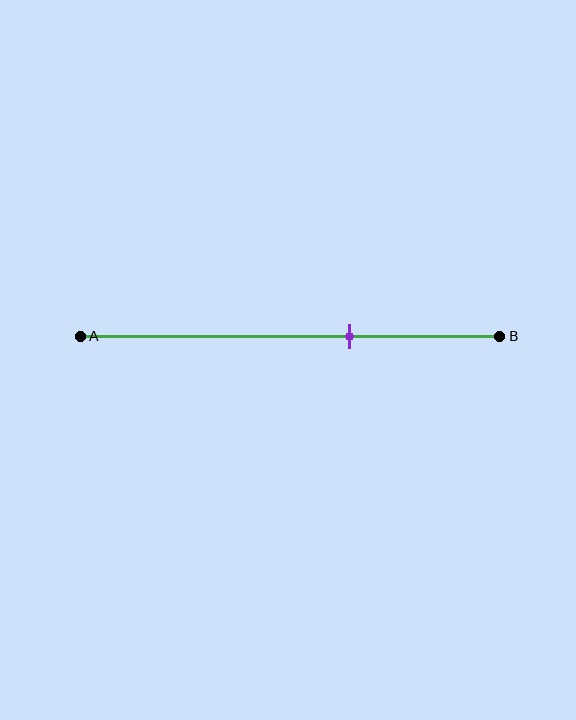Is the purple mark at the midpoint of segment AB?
No, the mark is at about 65% from A, not at the 50% midpoint.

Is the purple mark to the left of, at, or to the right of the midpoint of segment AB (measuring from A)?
The purple mark is to the right of the midpoint of segment AB.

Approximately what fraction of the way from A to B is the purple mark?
The purple mark is approximately 65% of the way from A to B.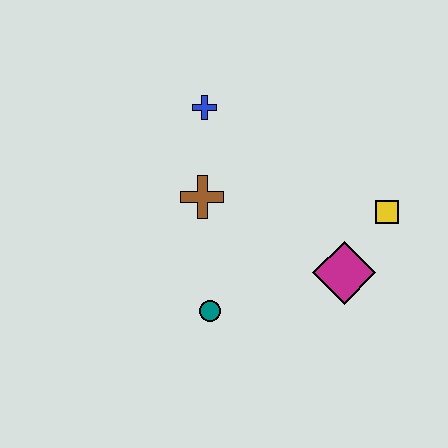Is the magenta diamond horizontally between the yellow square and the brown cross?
Yes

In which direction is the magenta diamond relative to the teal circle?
The magenta diamond is to the right of the teal circle.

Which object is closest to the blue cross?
The brown cross is closest to the blue cross.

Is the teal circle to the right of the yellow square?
No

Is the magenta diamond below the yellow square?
Yes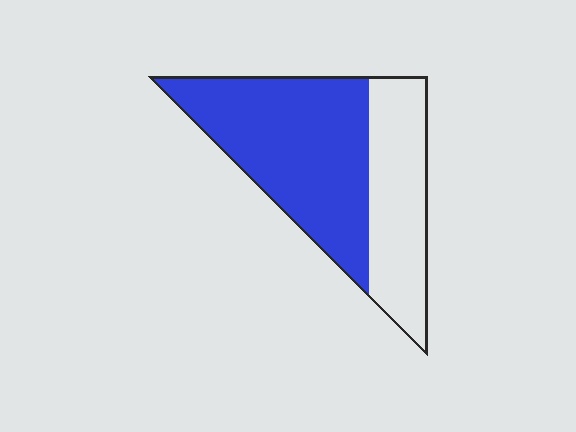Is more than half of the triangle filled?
Yes.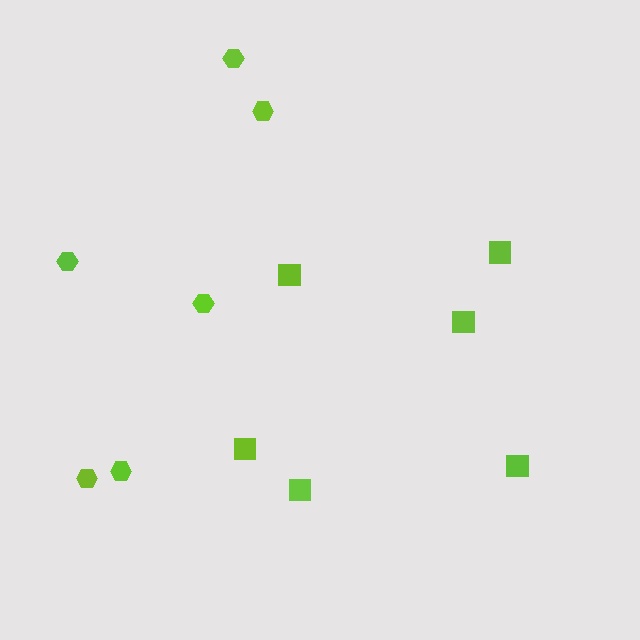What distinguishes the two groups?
There are 2 groups: one group of hexagons (6) and one group of squares (6).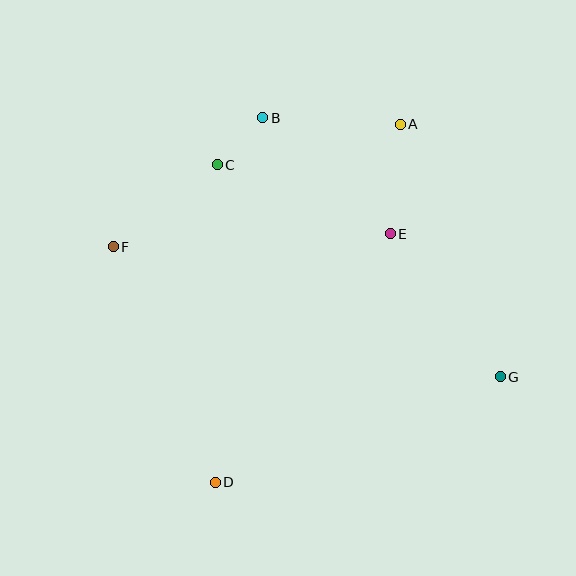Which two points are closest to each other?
Points B and C are closest to each other.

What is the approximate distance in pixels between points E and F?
The distance between E and F is approximately 277 pixels.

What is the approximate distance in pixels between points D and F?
The distance between D and F is approximately 257 pixels.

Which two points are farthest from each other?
Points F and G are farthest from each other.